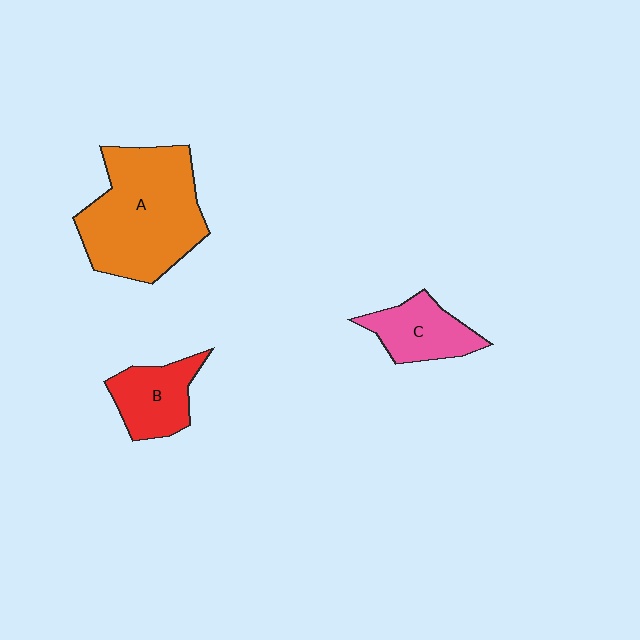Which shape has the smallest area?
Shape C (pink).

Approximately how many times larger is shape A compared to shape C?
Approximately 2.4 times.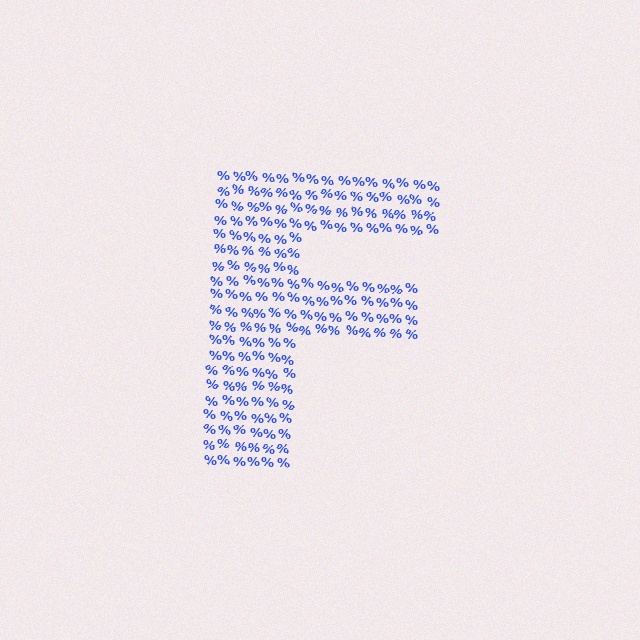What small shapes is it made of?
It is made of small percent signs.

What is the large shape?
The large shape is the letter F.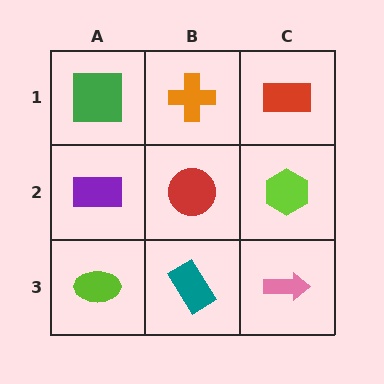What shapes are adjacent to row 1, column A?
A purple rectangle (row 2, column A), an orange cross (row 1, column B).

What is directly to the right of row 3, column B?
A pink arrow.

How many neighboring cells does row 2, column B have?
4.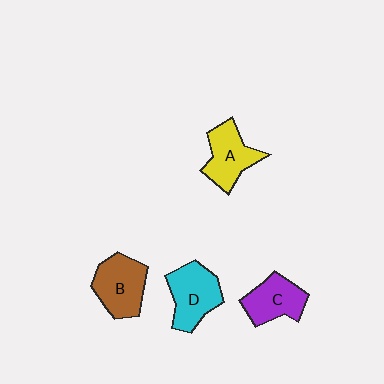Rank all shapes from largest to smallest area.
From largest to smallest: D (cyan), B (brown), A (yellow), C (purple).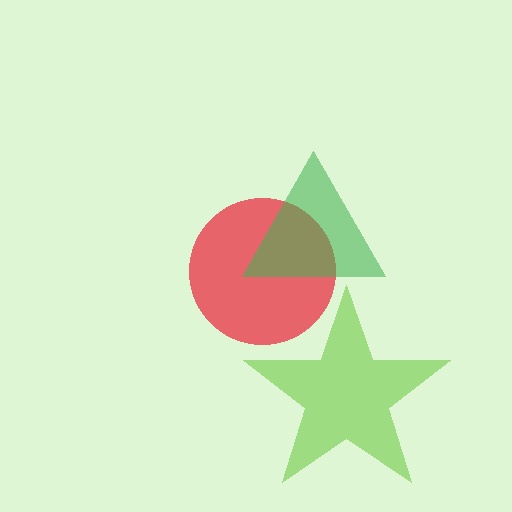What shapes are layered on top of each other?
The layered shapes are: a red circle, a lime star, a green triangle.